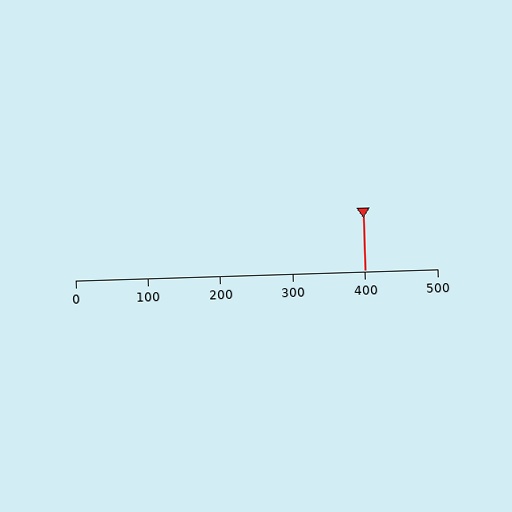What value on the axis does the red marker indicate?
The marker indicates approximately 400.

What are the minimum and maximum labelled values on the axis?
The axis runs from 0 to 500.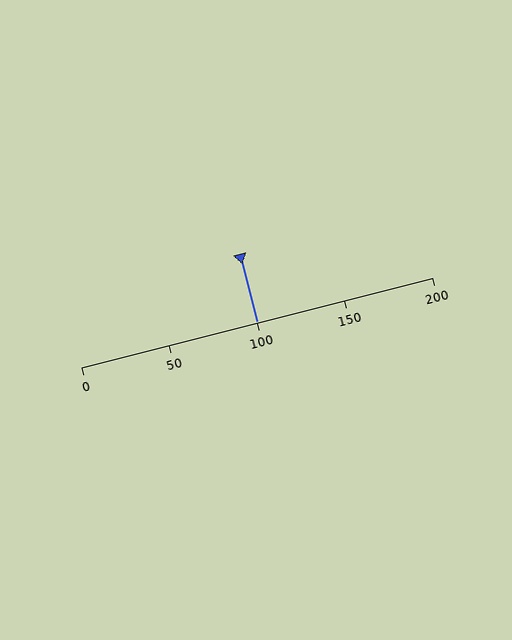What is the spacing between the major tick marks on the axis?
The major ticks are spaced 50 apart.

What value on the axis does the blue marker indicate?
The marker indicates approximately 100.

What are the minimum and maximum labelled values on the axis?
The axis runs from 0 to 200.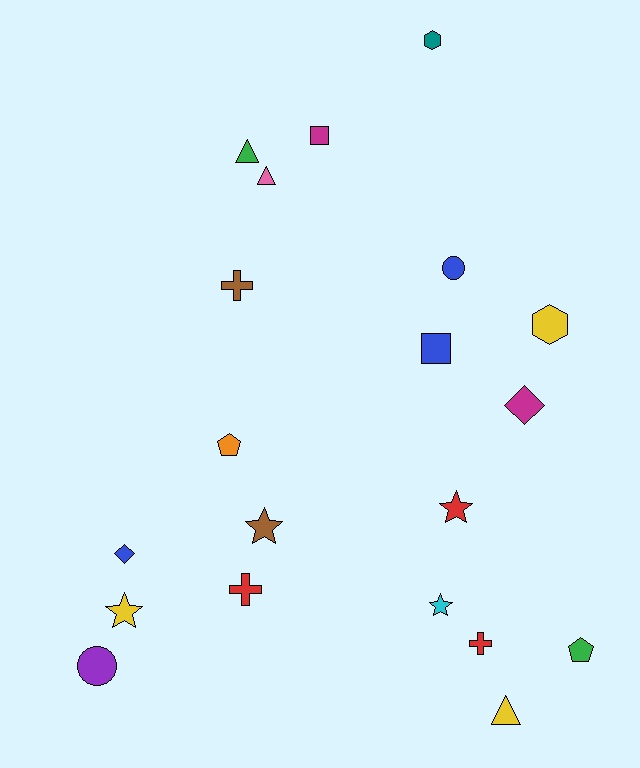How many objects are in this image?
There are 20 objects.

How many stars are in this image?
There are 4 stars.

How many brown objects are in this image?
There are 2 brown objects.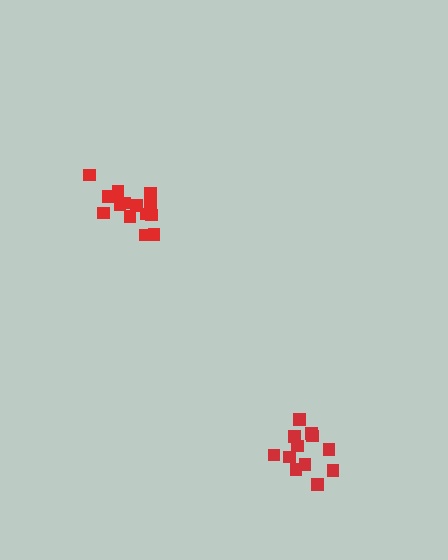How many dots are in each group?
Group 1: 15 dots, Group 2: 12 dots (27 total).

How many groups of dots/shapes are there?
There are 2 groups.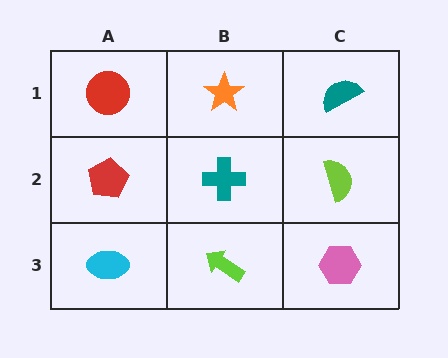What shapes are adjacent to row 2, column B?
An orange star (row 1, column B), a lime arrow (row 3, column B), a red pentagon (row 2, column A), a lime semicircle (row 2, column C).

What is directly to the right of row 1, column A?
An orange star.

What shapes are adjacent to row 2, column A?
A red circle (row 1, column A), a cyan ellipse (row 3, column A), a teal cross (row 2, column B).